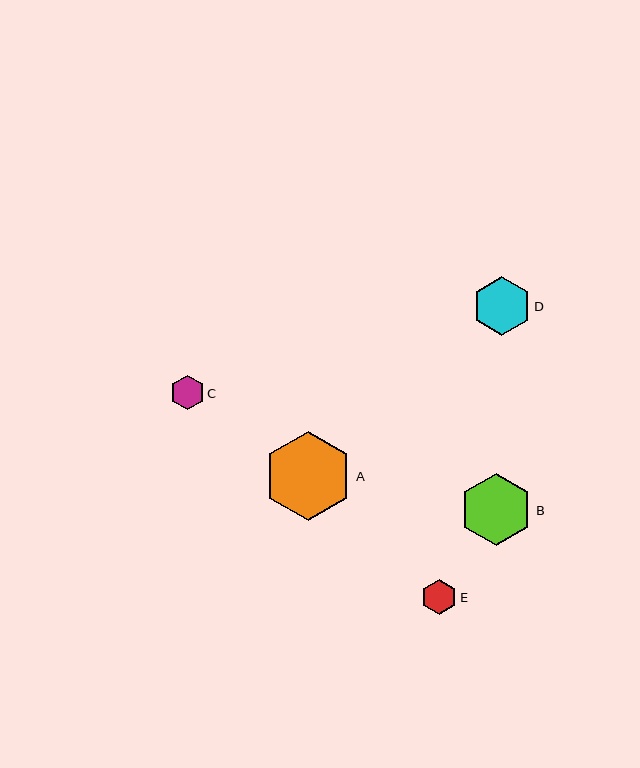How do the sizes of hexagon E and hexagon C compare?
Hexagon E and hexagon C are approximately the same size.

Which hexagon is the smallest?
Hexagon C is the smallest with a size of approximately 34 pixels.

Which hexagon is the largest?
Hexagon A is the largest with a size of approximately 89 pixels.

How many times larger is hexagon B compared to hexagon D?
Hexagon B is approximately 1.2 times the size of hexagon D.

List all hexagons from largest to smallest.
From largest to smallest: A, B, D, E, C.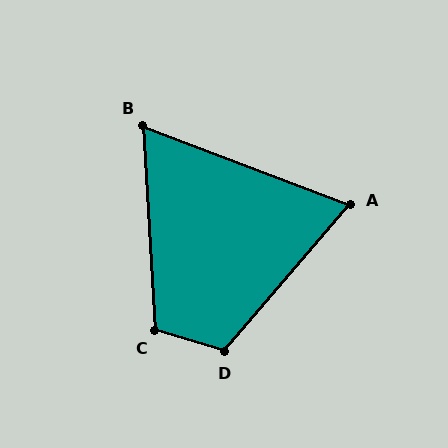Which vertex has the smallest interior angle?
B, at approximately 66 degrees.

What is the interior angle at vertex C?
Approximately 110 degrees (obtuse).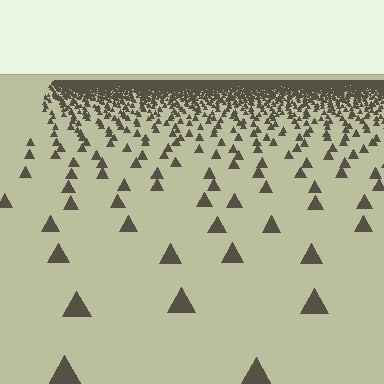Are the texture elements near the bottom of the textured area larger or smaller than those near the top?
Larger. Near the bottom, elements are closer to the viewer and appear at a bigger on-screen size.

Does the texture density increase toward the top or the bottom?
Density increases toward the top.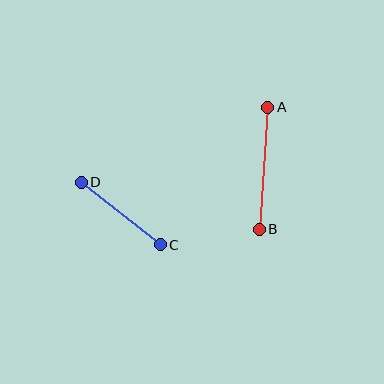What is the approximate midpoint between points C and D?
The midpoint is at approximately (121, 214) pixels.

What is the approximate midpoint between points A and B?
The midpoint is at approximately (264, 168) pixels.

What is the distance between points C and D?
The distance is approximately 101 pixels.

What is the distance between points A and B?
The distance is approximately 122 pixels.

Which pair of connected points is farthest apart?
Points A and B are farthest apart.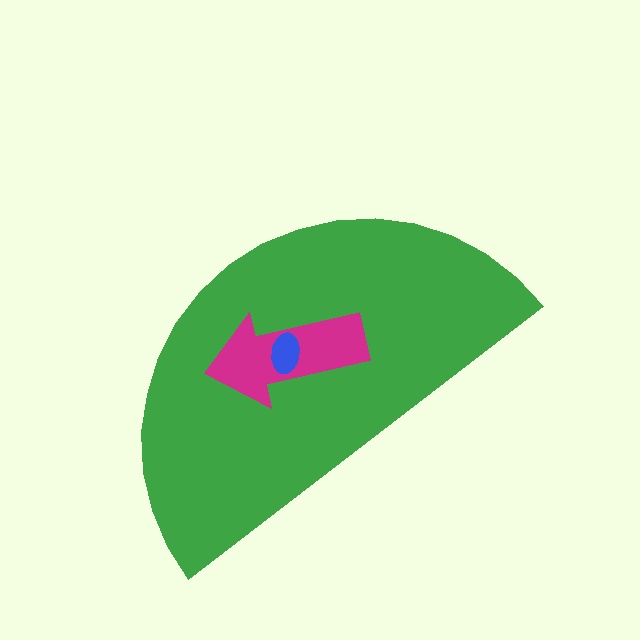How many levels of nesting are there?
3.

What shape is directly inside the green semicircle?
The magenta arrow.